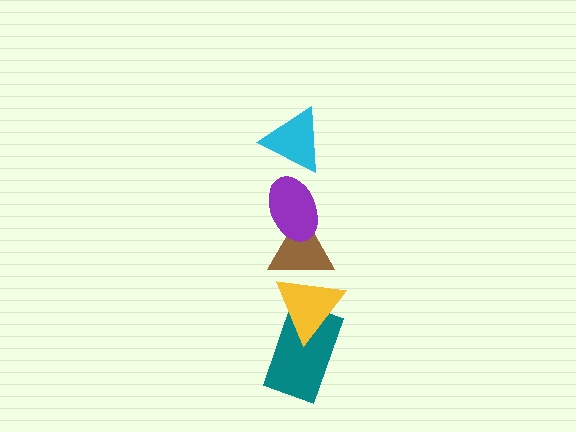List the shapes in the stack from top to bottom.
From top to bottom: the cyan triangle, the purple ellipse, the brown triangle, the yellow triangle, the teal rectangle.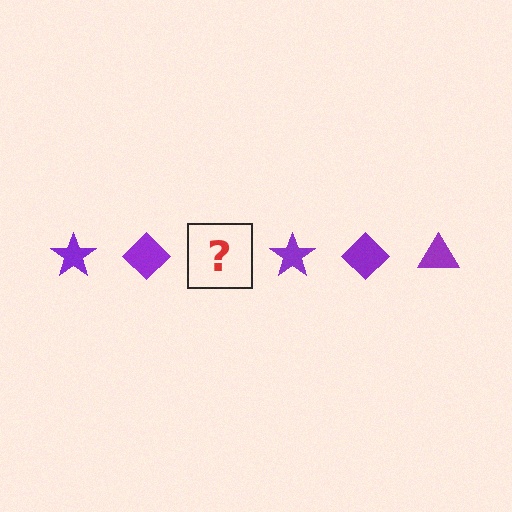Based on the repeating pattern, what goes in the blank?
The blank should be a purple triangle.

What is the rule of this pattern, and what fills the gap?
The rule is that the pattern cycles through star, diamond, triangle shapes in purple. The gap should be filled with a purple triangle.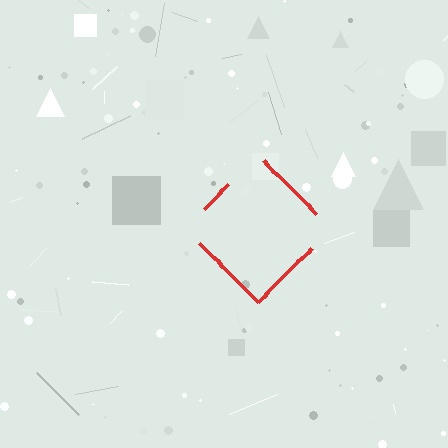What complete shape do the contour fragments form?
The contour fragments form a diamond.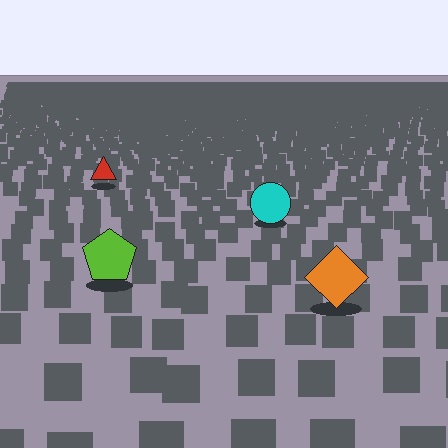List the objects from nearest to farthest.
From nearest to farthest: the orange diamond, the lime pentagon, the cyan circle, the red triangle.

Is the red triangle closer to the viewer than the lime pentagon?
No. The lime pentagon is closer — you can tell from the texture gradient: the ground texture is coarser near it.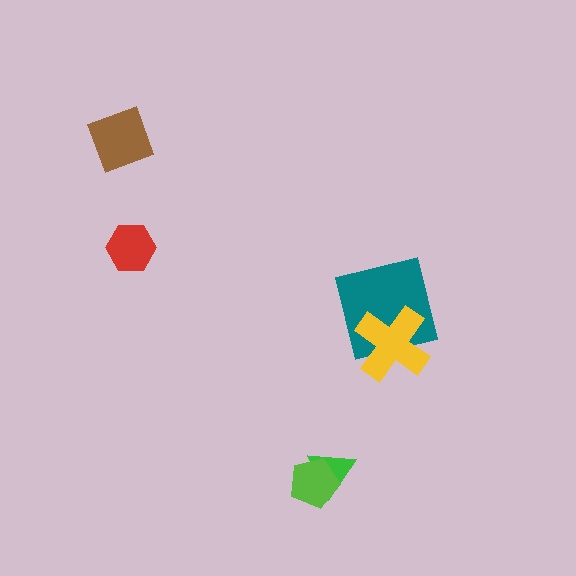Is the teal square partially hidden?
Yes, it is partially covered by another shape.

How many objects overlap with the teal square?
1 object overlaps with the teal square.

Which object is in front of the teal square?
The yellow cross is in front of the teal square.